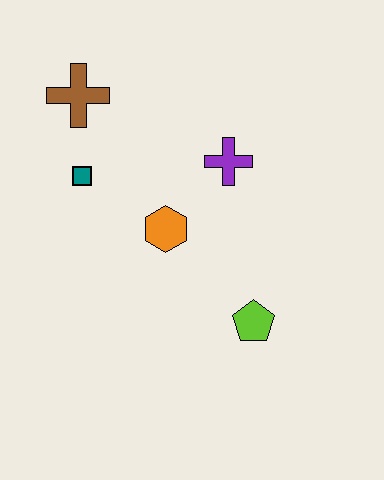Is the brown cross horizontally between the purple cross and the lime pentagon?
No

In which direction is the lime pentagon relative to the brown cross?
The lime pentagon is below the brown cross.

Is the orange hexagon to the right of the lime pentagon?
No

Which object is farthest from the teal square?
The lime pentagon is farthest from the teal square.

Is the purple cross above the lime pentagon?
Yes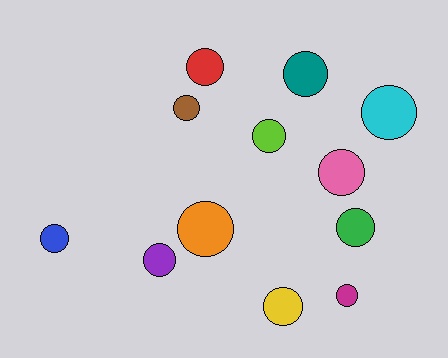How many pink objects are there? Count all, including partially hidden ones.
There is 1 pink object.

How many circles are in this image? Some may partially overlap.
There are 12 circles.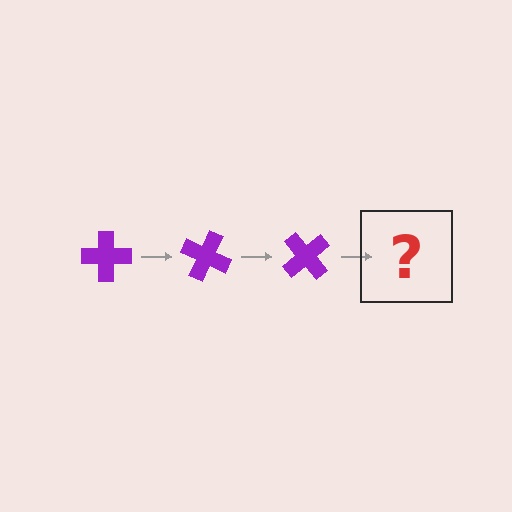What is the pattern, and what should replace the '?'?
The pattern is that the cross rotates 25 degrees each step. The '?' should be a purple cross rotated 75 degrees.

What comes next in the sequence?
The next element should be a purple cross rotated 75 degrees.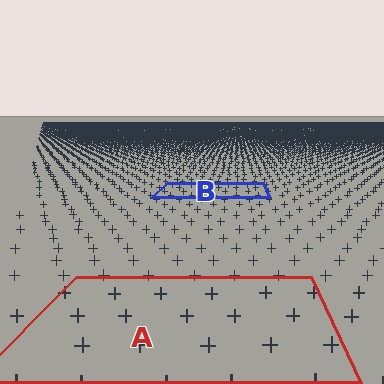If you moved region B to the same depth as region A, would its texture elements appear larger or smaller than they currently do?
They would appear larger. At a closer depth, the same texture elements are projected at a bigger on-screen size.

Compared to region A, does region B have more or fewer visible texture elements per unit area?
Region B has more texture elements per unit area — they are packed more densely because it is farther away.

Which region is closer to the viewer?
Region A is closer. The texture elements there are larger and more spread out.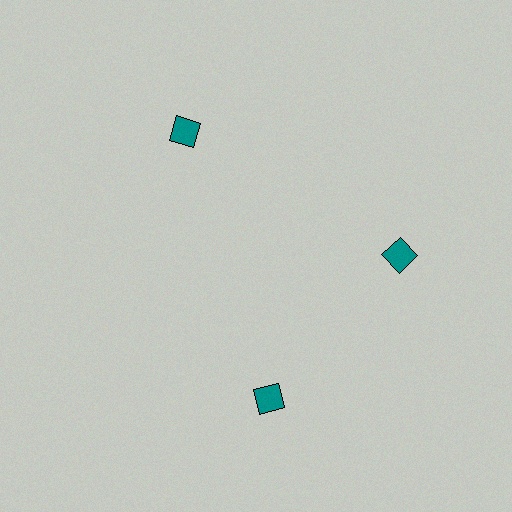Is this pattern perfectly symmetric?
No. The 3 teal squares are arranged in a ring, but one element near the 7 o'clock position is rotated out of alignment along the ring, breaking the 3-fold rotational symmetry.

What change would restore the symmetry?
The symmetry would be restored by rotating it back into even spacing with its neighbors so that all 3 squares sit at equal angles and equal distance from the center.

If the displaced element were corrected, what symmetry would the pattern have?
It would have 3-fold rotational symmetry — the pattern would map onto itself every 120 degrees.